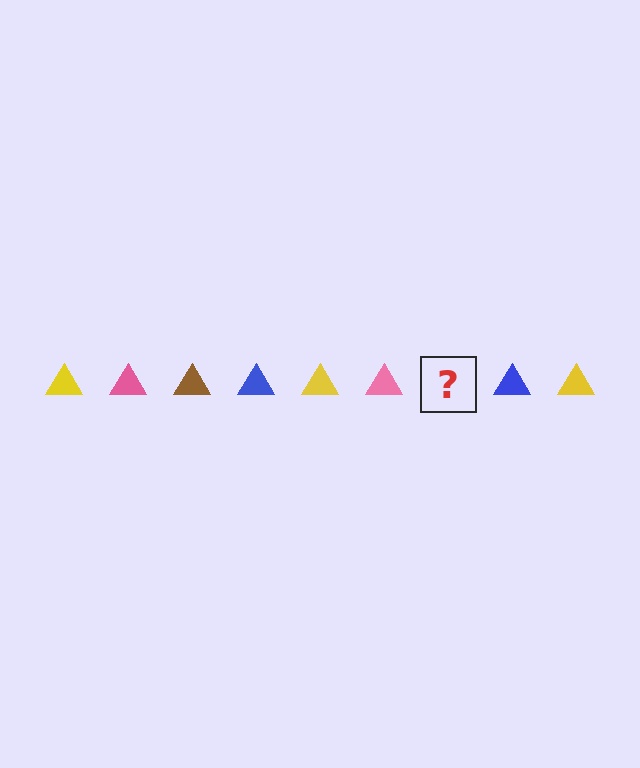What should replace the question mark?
The question mark should be replaced with a brown triangle.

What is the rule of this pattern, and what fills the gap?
The rule is that the pattern cycles through yellow, pink, brown, blue triangles. The gap should be filled with a brown triangle.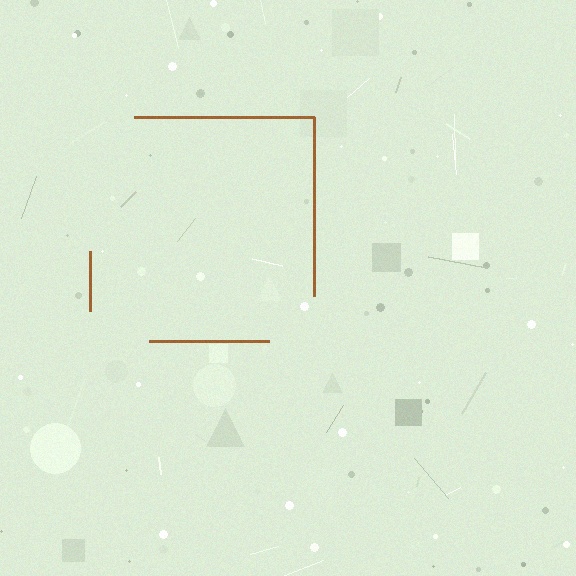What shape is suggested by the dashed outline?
The dashed outline suggests a square.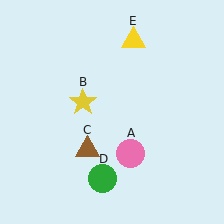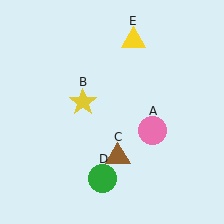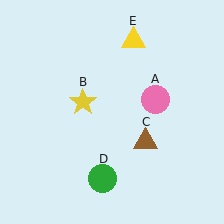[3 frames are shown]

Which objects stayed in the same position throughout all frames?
Yellow star (object B) and green circle (object D) and yellow triangle (object E) remained stationary.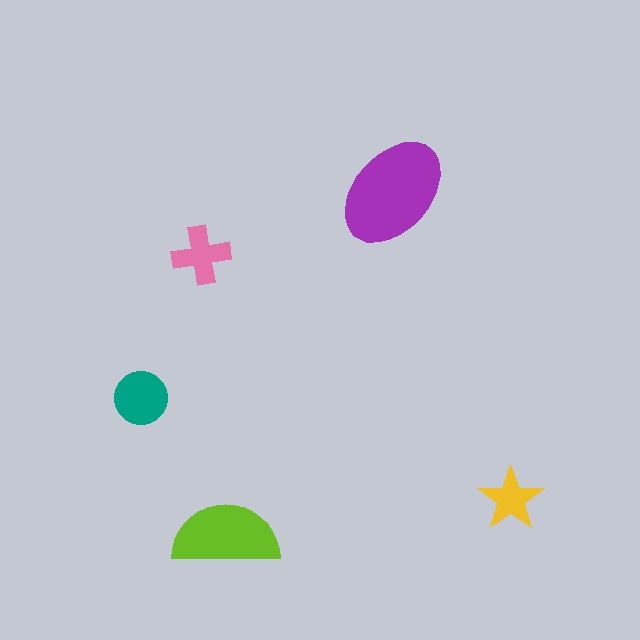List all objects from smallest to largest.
The yellow star, the pink cross, the teal circle, the lime semicircle, the purple ellipse.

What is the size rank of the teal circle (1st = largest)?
3rd.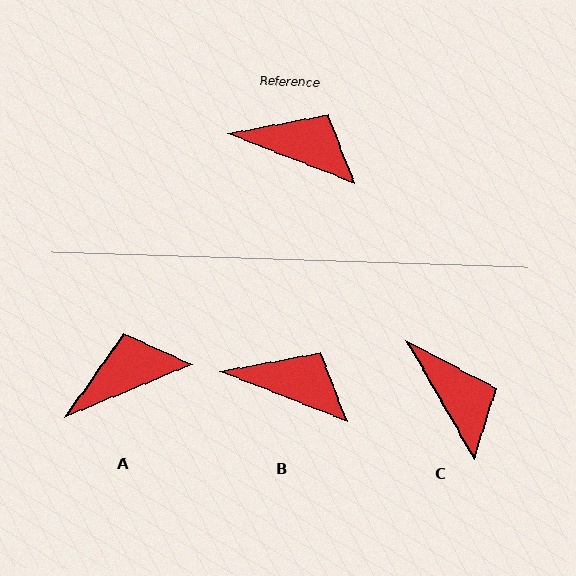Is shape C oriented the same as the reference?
No, it is off by about 39 degrees.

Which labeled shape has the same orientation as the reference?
B.